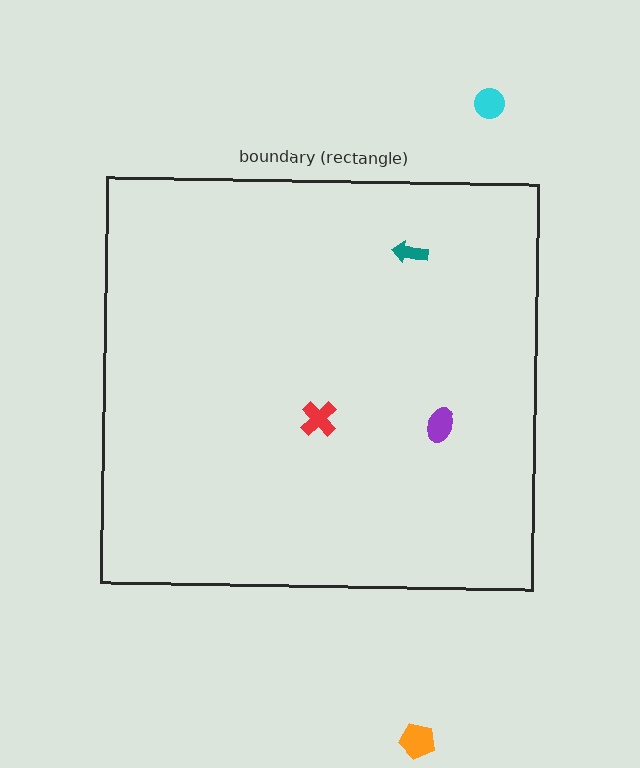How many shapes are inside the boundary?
3 inside, 2 outside.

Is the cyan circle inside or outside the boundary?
Outside.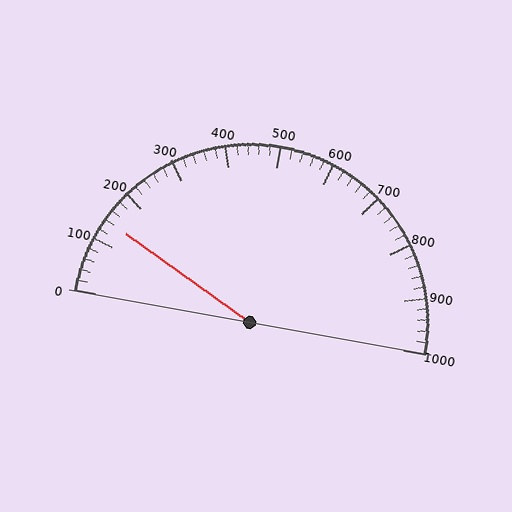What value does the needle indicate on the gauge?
The needle indicates approximately 140.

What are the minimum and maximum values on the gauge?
The gauge ranges from 0 to 1000.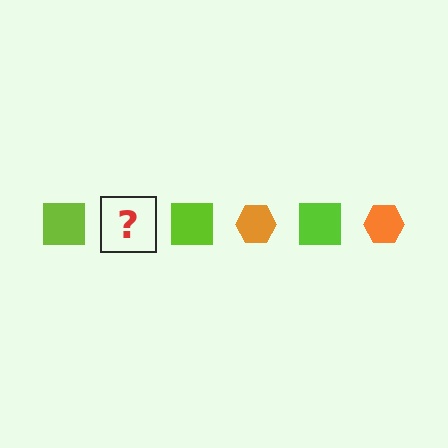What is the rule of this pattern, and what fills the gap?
The rule is that the pattern alternates between lime square and orange hexagon. The gap should be filled with an orange hexagon.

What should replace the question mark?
The question mark should be replaced with an orange hexagon.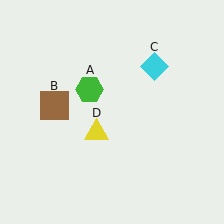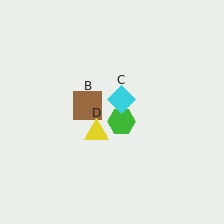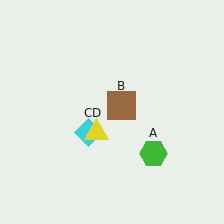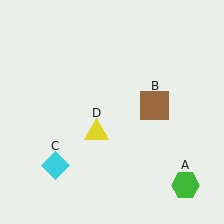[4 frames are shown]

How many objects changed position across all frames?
3 objects changed position: green hexagon (object A), brown square (object B), cyan diamond (object C).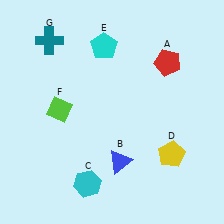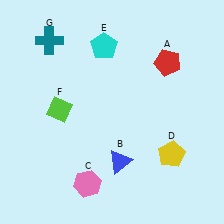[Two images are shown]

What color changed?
The hexagon (C) changed from cyan in Image 1 to pink in Image 2.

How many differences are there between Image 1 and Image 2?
There is 1 difference between the two images.